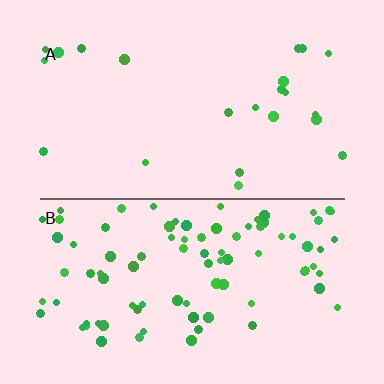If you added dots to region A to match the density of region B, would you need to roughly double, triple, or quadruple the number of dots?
Approximately quadruple.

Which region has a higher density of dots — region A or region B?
B (the bottom).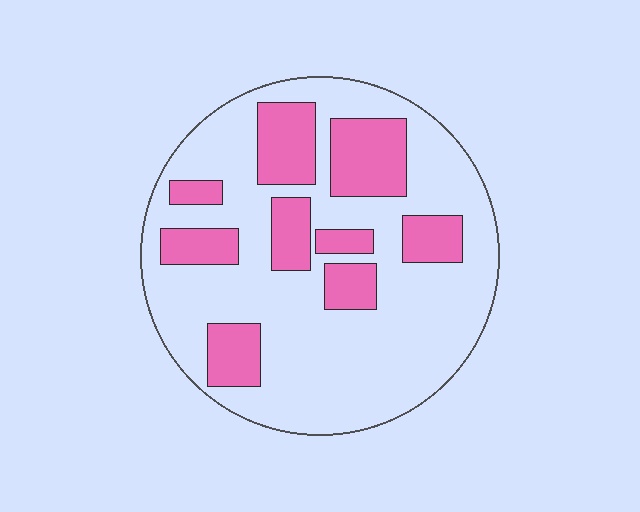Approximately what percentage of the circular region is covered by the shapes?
Approximately 30%.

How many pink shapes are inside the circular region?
9.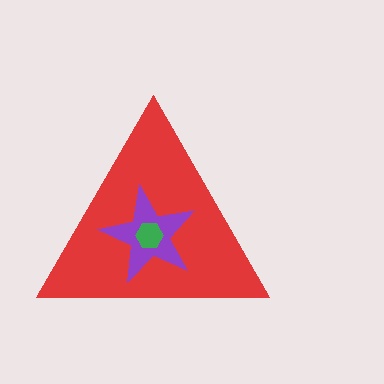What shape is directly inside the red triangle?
The purple star.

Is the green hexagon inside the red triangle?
Yes.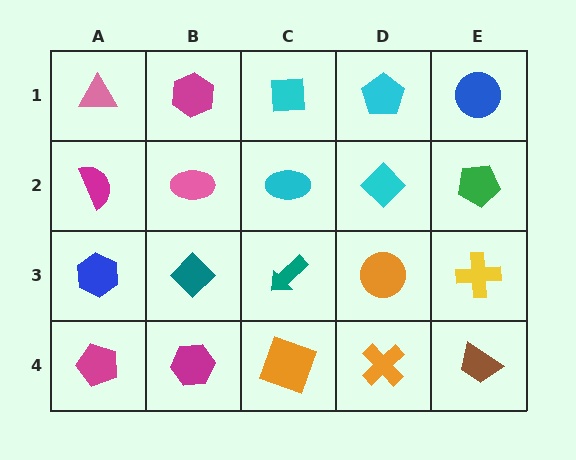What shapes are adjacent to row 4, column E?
A yellow cross (row 3, column E), an orange cross (row 4, column D).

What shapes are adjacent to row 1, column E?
A green pentagon (row 2, column E), a cyan pentagon (row 1, column D).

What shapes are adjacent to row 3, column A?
A magenta semicircle (row 2, column A), a magenta pentagon (row 4, column A), a teal diamond (row 3, column B).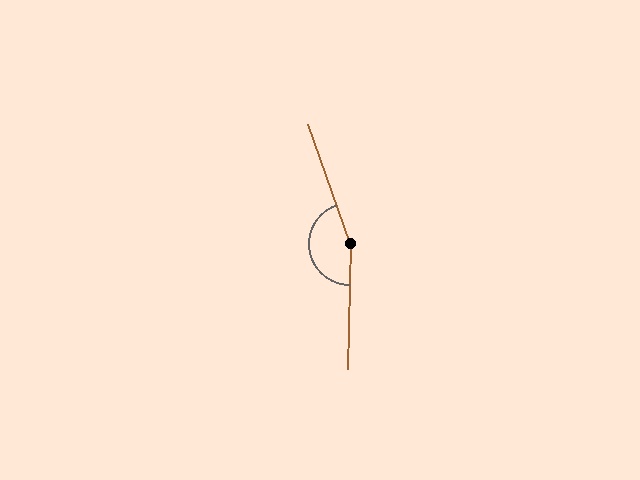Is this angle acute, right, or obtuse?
It is obtuse.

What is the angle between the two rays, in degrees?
Approximately 160 degrees.